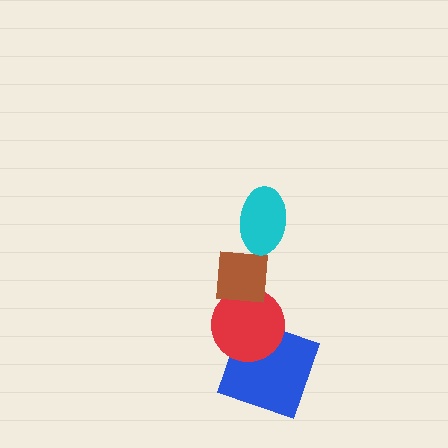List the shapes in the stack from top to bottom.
From top to bottom: the cyan ellipse, the brown square, the red circle, the blue square.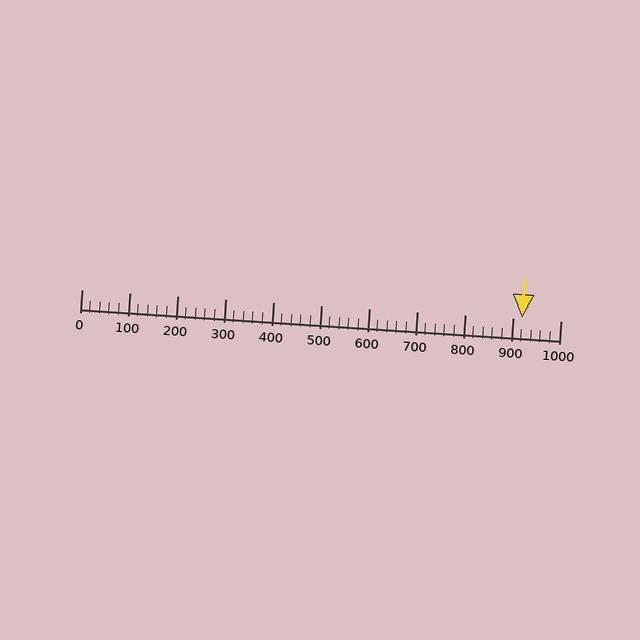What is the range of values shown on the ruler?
The ruler shows values from 0 to 1000.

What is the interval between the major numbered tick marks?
The major tick marks are spaced 100 units apart.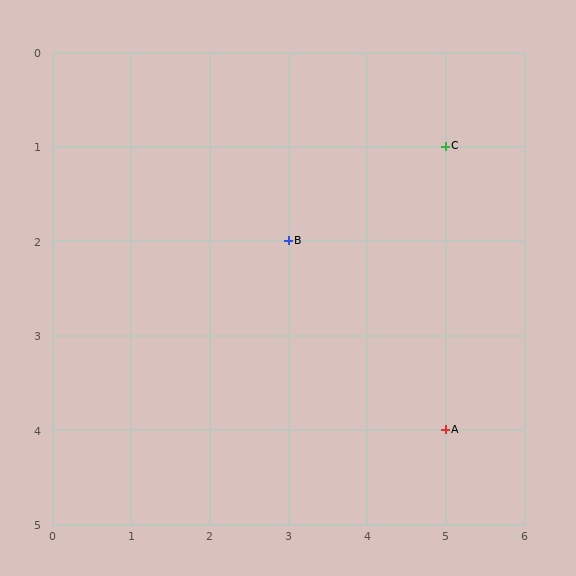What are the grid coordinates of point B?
Point B is at grid coordinates (3, 2).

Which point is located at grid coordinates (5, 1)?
Point C is at (5, 1).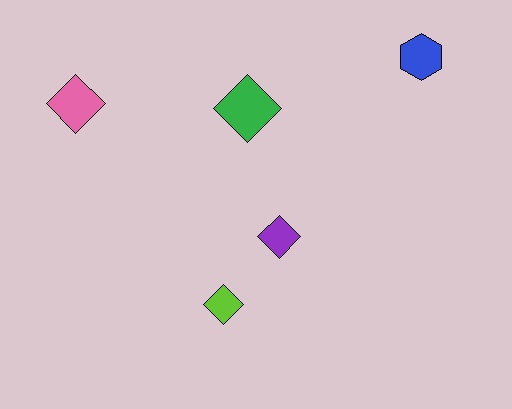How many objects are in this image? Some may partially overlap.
There are 5 objects.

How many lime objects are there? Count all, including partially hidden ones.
There is 1 lime object.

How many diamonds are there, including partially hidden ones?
There are 4 diamonds.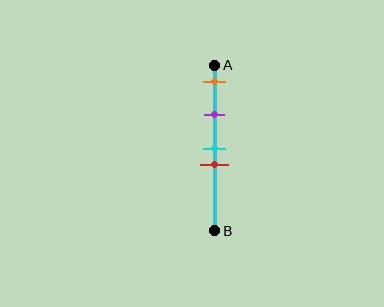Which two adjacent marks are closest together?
The cyan and red marks are the closest adjacent pair.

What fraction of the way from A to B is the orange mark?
The orange mark is approximately 10% (0.1) of the way from A to B.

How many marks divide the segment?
There are 4 marks dividing the segment.